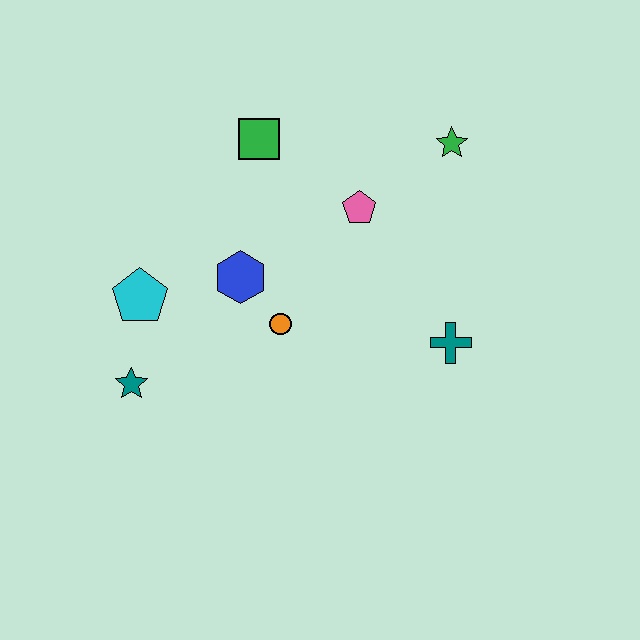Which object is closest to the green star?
The pink pentagon is closest to the green star.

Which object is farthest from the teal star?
The green star is farthest from the teal star.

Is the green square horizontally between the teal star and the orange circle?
Yes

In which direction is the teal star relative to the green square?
The teal star is below the green square.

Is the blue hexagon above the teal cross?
Yes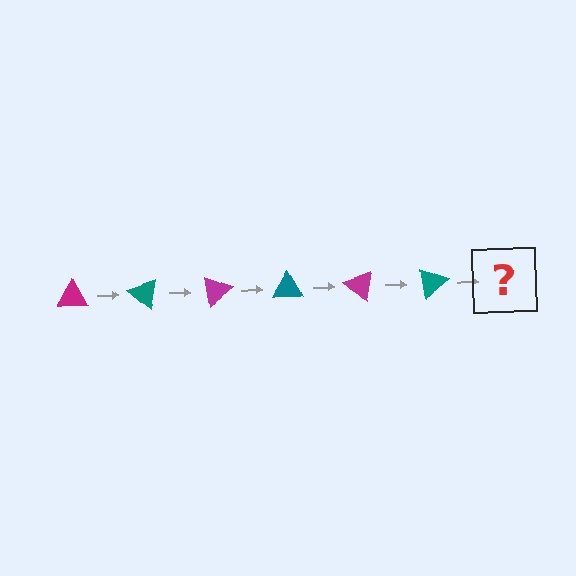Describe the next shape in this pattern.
It should be a magenta triangle, rotated 240 degrees from the start.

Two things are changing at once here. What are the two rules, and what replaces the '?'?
The two rules are that it rotates 40 degrees each step and the color cycles through magenta and teal. The '?' should be a magenta triangle, rotated 240 degrees from the start.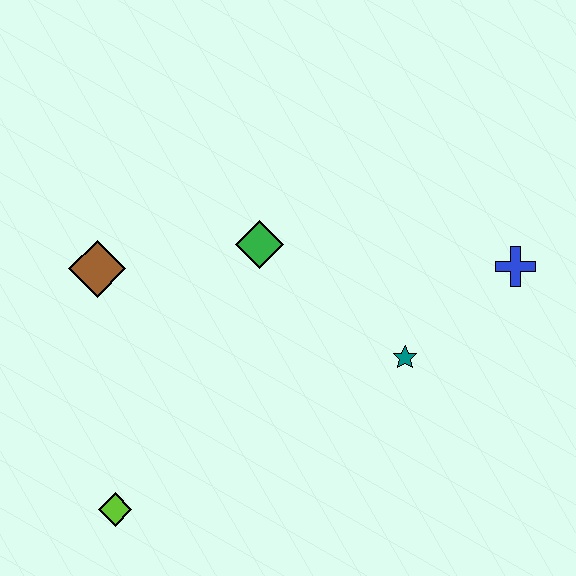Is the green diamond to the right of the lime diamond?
Yes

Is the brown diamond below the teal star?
No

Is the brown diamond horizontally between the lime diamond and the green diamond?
No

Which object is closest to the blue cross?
The teal star is closest to the blue cross.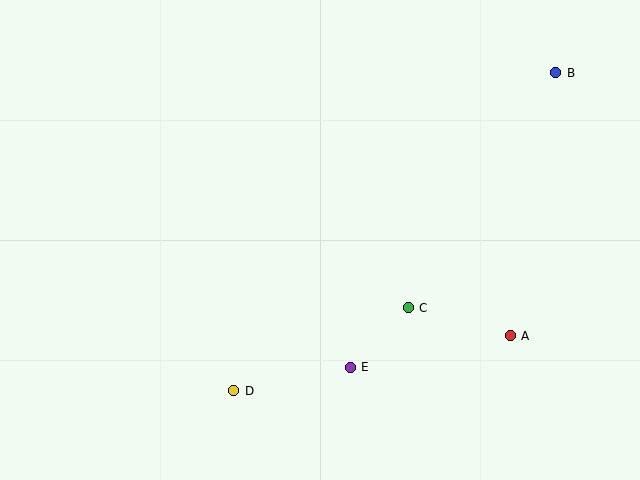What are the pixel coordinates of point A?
Point A is at (510, 336).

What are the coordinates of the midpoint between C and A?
The midpoint between C and A is at (459, 322).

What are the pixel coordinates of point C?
Point C is at (408, 308).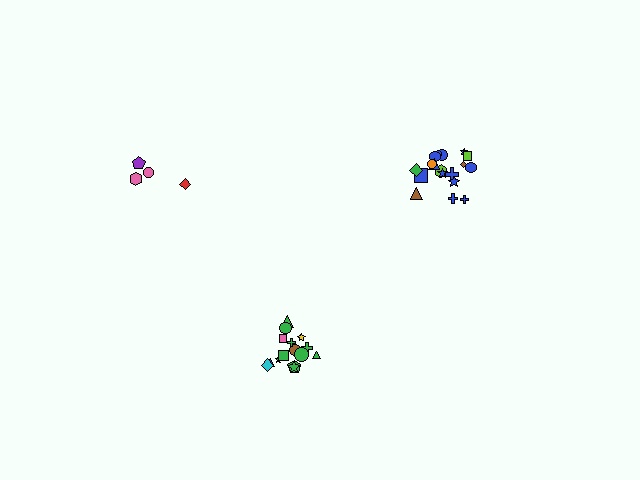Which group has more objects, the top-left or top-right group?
The top-right group.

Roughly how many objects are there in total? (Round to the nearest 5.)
Roughly 35 objects in total.